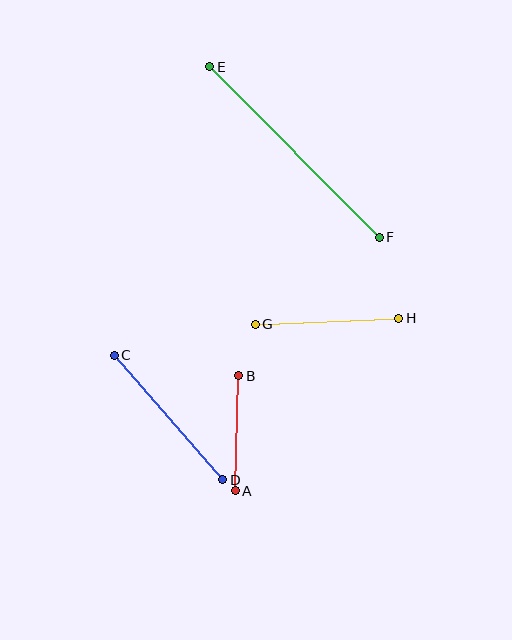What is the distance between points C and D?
The distance is approximately 165 pixels.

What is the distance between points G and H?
The distance is approximately 144 pixels.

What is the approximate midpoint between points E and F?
The midpoint is at approximately (295, 152) pixels.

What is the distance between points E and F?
The distance is approximately 240 pixels.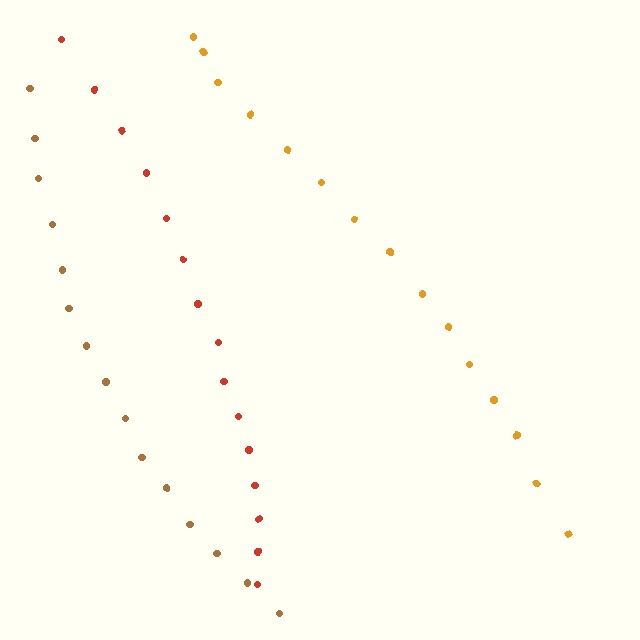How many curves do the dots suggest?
There are 3 distinct paths.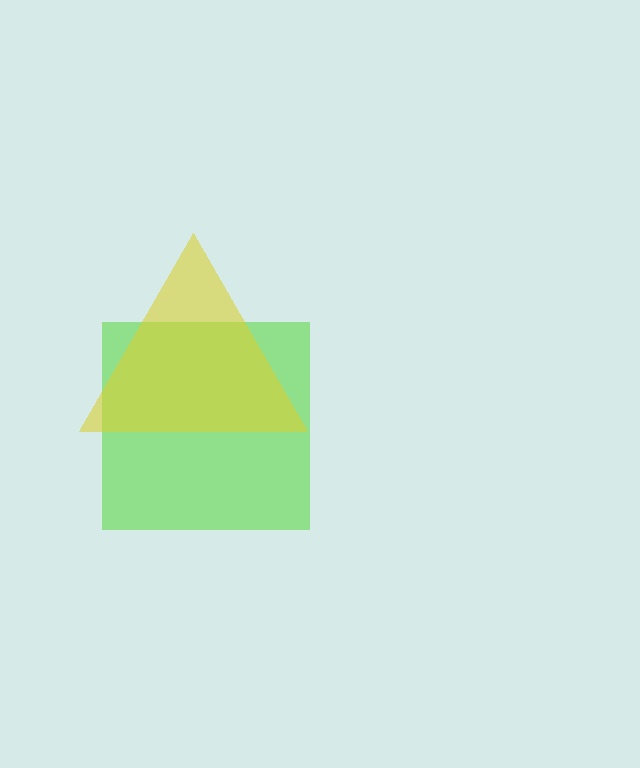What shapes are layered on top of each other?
The layered shapes are: a lime square, a yellow triangle.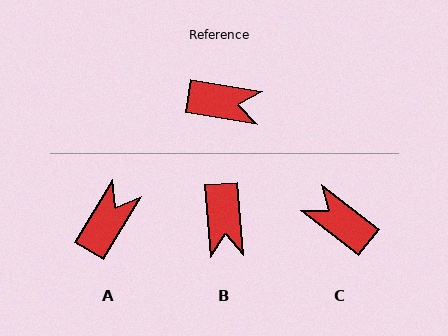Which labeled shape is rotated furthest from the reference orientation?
C, about 152 degrees away.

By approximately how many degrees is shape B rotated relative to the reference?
Approximately 76 degrees clockwise.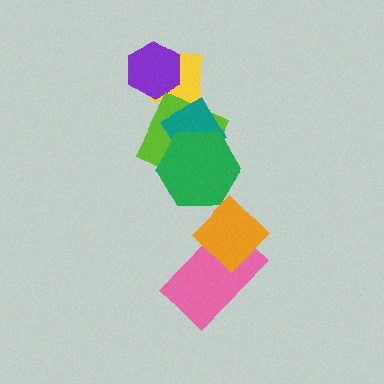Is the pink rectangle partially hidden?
Yes, it is partially covered by another shape.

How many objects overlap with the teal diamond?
3 objects overlap with the teal diamond.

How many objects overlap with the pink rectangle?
1 object overlaps with the pink rectangle.